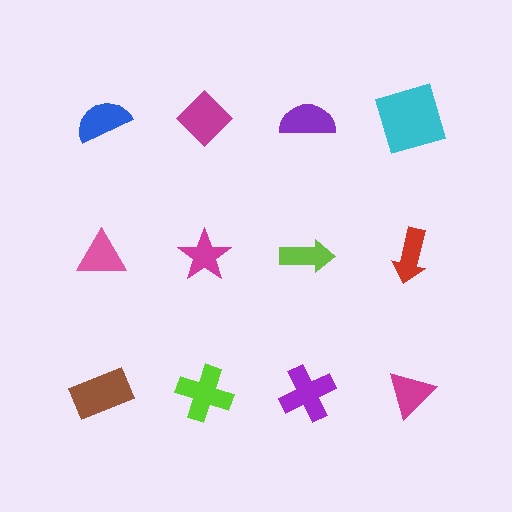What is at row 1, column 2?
A magenta diamond.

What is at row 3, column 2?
A lime cross.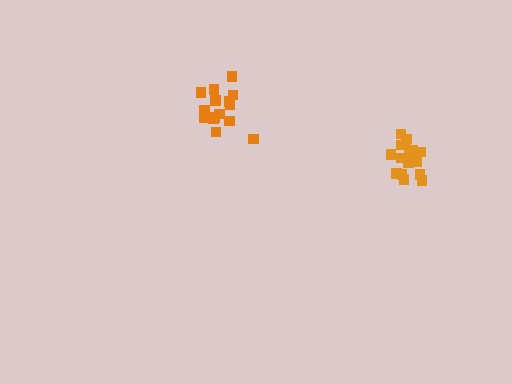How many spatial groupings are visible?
There are 2 spatial groupings.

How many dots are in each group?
Group 1: 15 dots, Group 2: 19 dots (34 total).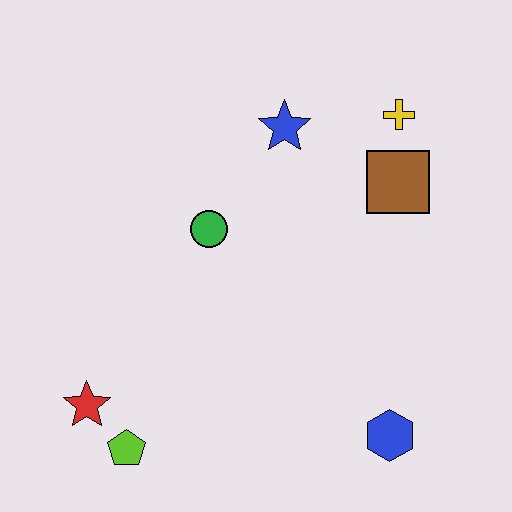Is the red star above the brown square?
No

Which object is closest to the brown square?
The yellow cross is closest to the brown square.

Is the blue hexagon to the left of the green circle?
No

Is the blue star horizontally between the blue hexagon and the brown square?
No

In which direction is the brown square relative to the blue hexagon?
The brown square is above the blue hexagon.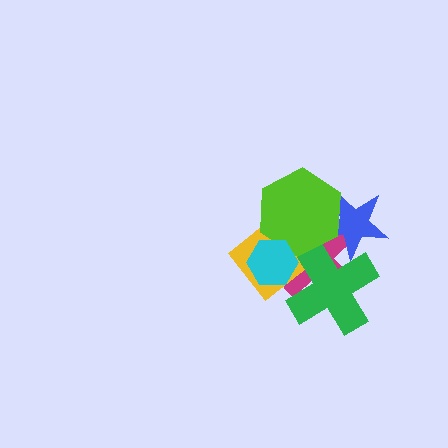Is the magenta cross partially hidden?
Yes, it is partially covered by another shape.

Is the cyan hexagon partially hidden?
No, no other shape covers it.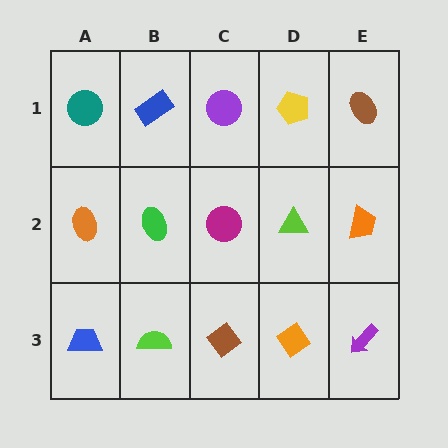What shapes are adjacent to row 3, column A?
An orange ellipse (row 2, column A), a lime semicircle (row 3, column B).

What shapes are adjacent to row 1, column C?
A magenta circle (row 2, column C), a blue rectangle (row 1, column B), a yellow pentagon (row 1, column D).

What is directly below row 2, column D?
An orange diamond.